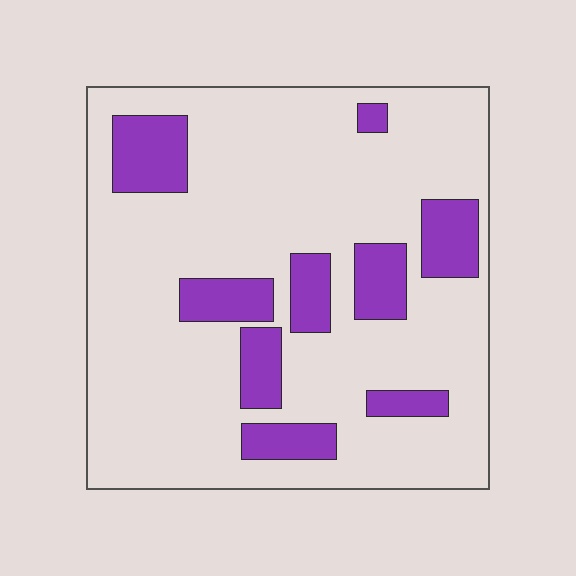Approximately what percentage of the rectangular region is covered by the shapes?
Approximately 20%.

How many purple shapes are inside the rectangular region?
9.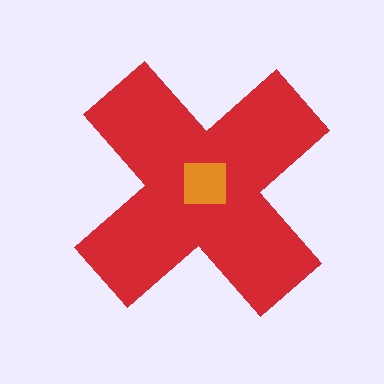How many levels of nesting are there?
2.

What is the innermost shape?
The orange square.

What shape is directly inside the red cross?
The orange square.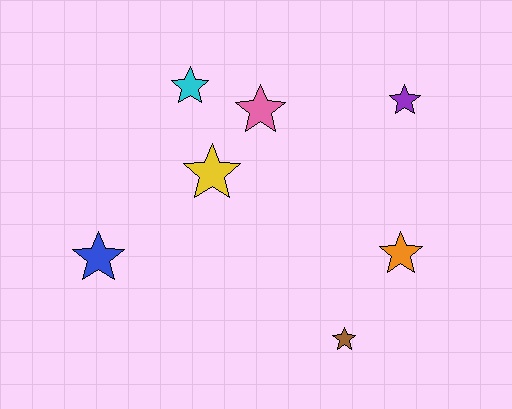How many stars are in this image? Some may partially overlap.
There are 7 stars.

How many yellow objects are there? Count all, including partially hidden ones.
There is 1 yellow object.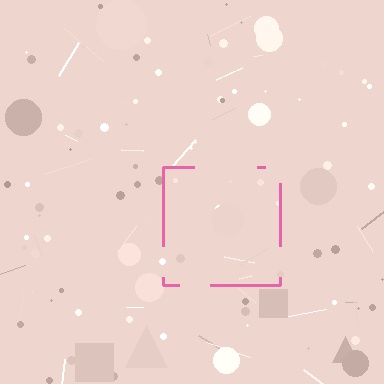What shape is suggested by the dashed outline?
The dashed outline suggests a square.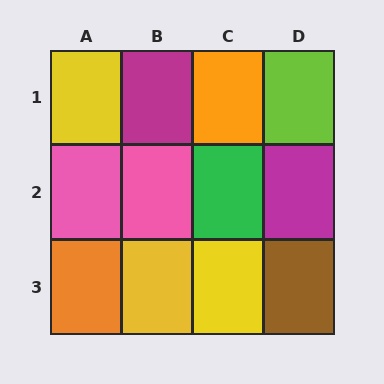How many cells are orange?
2 cells are orange.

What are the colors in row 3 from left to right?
Orange, yellow, yellow, brown.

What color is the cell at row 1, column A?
Yellow.